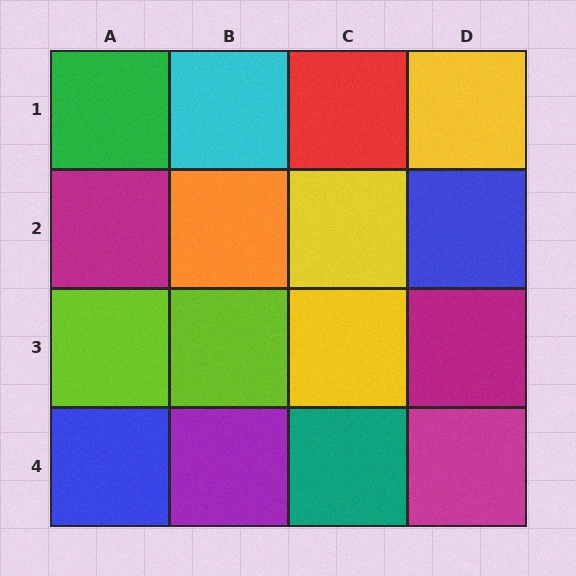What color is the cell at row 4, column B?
Purple.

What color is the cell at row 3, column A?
Lime.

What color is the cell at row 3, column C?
Yellow.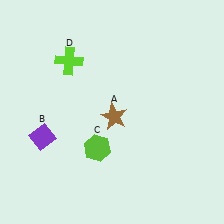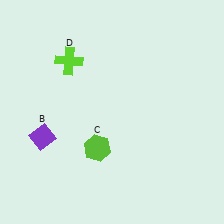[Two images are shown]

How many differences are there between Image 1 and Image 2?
There is 1 difference between the two images.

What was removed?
The brown star (A) was removed in Image 2.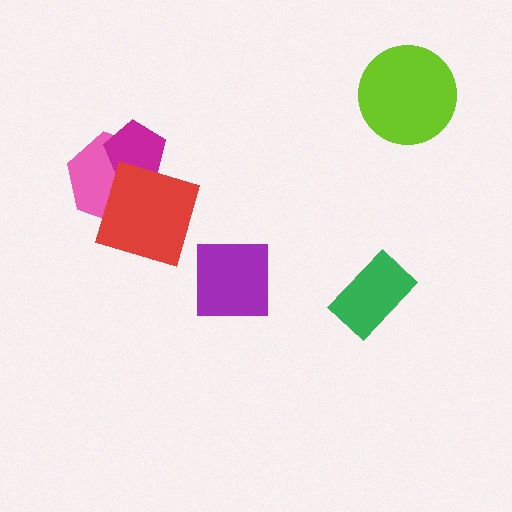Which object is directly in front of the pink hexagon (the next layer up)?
The magenta pentagon is directly in front of the pink hexagon.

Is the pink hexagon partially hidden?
Yes, it is partially covered by another shape.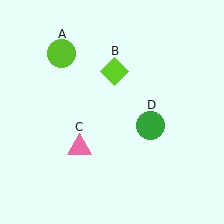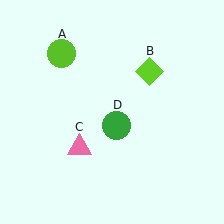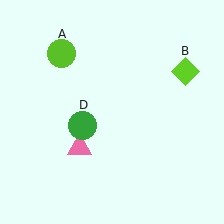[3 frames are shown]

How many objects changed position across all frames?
2 objects changed position: lime diamond (object B), green circle (object D).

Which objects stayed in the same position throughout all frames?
Lime circle (object A) and pink triangle (object C) remained stationary.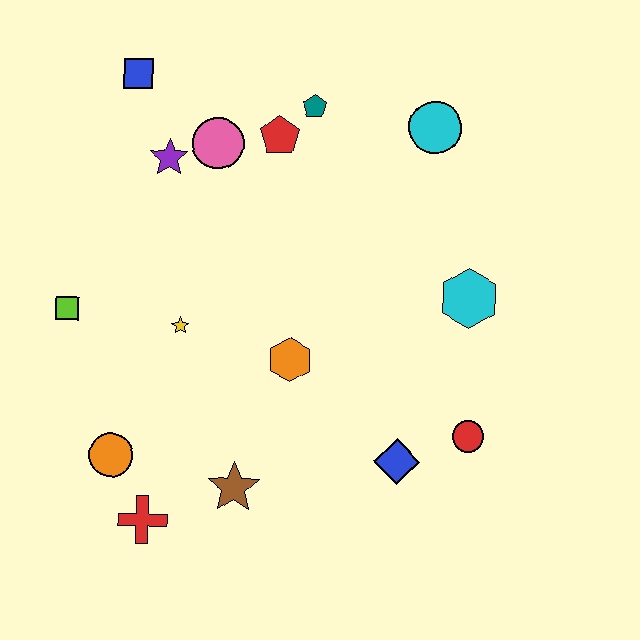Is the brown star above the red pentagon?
No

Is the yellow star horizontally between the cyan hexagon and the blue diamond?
No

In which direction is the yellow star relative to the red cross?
The yellow star is above the red cross.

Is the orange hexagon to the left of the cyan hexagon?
Yes